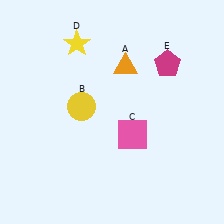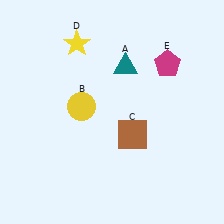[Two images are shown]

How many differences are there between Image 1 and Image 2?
There are 2 differences between the two images.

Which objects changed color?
A changed from orange to teal. C changed from pink to brown.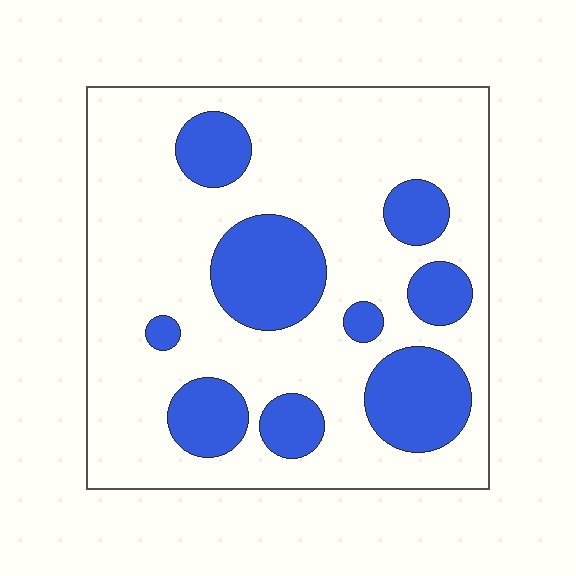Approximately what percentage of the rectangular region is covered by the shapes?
Approximately 25%.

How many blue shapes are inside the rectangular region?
9.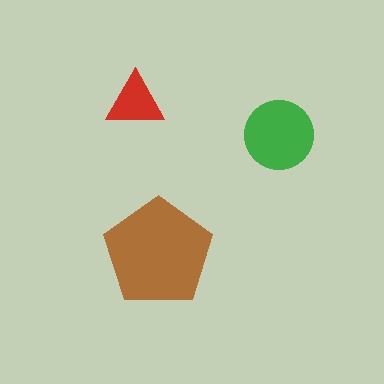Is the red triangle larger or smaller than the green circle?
Smaller.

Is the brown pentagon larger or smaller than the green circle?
Larger.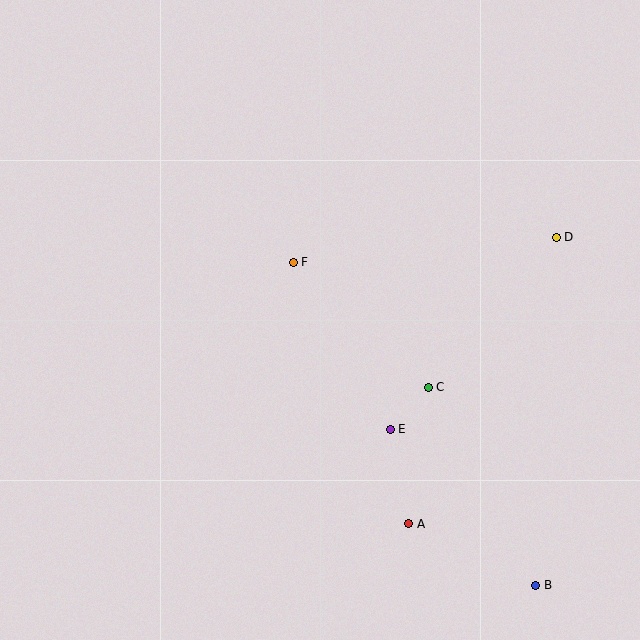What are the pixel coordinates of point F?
Point F is at (293, 262).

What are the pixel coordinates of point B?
Point B is at (536, 585).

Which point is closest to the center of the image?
Point F at (293, 262) is closest to the center.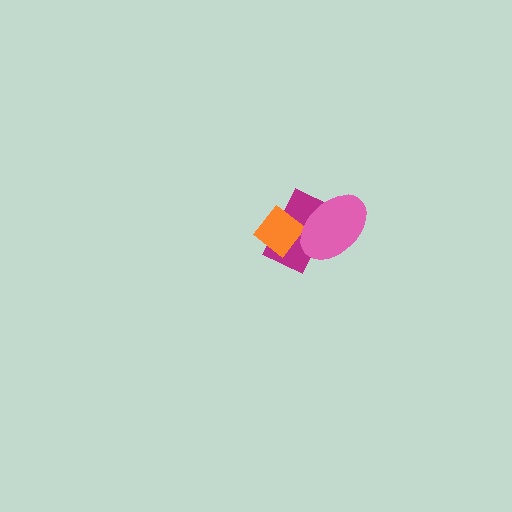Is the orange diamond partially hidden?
Yes, it is partially covered by another shape.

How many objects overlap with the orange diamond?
2 objects overlap with the orange diamond.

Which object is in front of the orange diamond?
The pink ellipse is in front of the orange diamond.